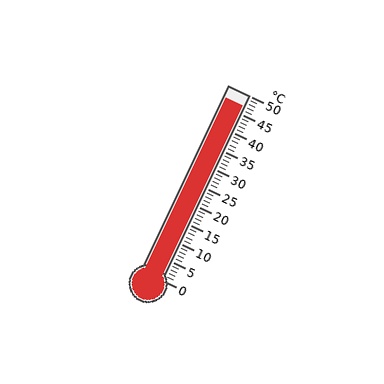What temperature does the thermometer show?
The thermometer shows approximately 47°C.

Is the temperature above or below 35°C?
The temperature is above 35°C.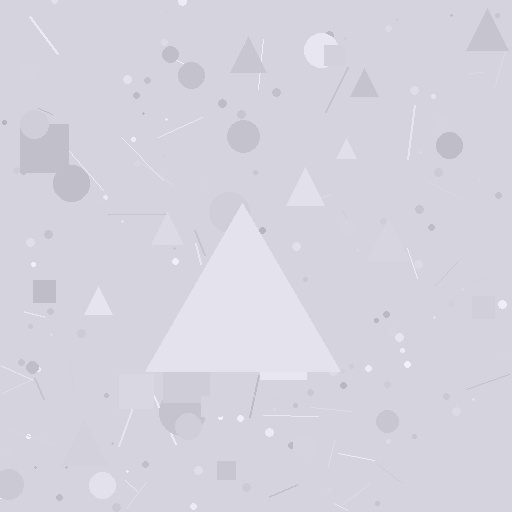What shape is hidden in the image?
A triangle is hidden in the image.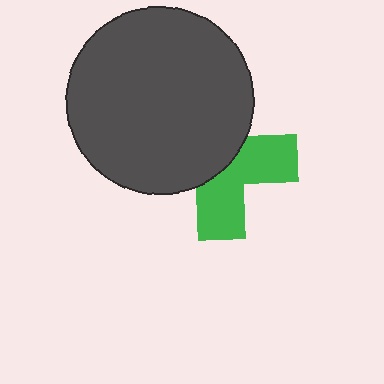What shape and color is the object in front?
The object in front is a dark gray circle.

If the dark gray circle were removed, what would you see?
You would see the complete green cross.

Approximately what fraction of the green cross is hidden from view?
Roughly 54% of the green cross is hidden behind the dark gray circle.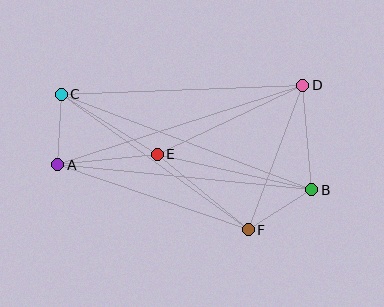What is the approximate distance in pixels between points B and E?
The distance between B and E is approximately 158 pixels.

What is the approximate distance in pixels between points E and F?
The distance between E and F is approximately 118 pixels.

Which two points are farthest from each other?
Points B and C are farthest from each other.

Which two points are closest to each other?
Points A and C are closest to each other.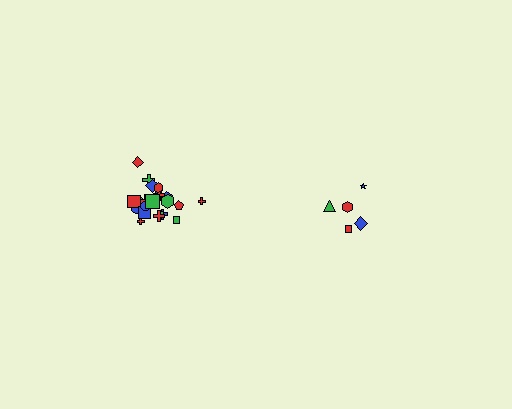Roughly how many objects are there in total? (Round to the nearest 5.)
Roughly 25 objects in total.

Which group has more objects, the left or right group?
The left group.